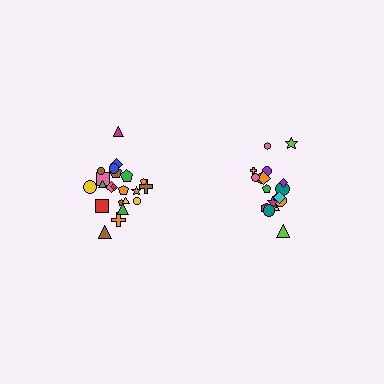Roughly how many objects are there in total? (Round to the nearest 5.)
Roughly 40 objects in total.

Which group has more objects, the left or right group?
The left group.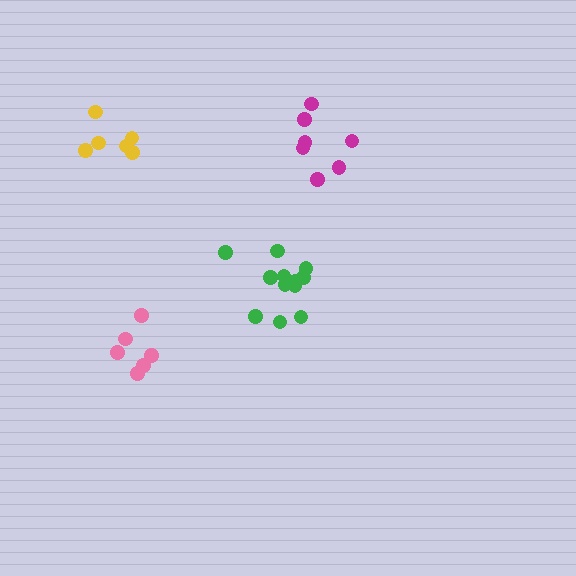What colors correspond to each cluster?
The clusters are colored: pink, green, yellow, magenta.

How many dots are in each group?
Group 1: 6 dots, Group 2: 12 dots, Group 3: 6 dots, Group 4: 7 dots (31 total).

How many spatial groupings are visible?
There are 4 spatial groupings.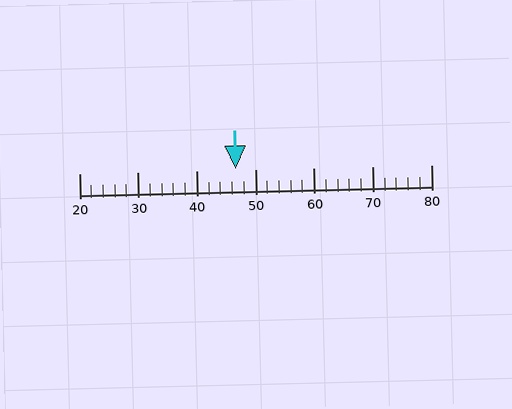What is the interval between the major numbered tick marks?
The major tick marks are spaced 10 units apart.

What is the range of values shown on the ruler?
The ruler shows values from 20 to 80.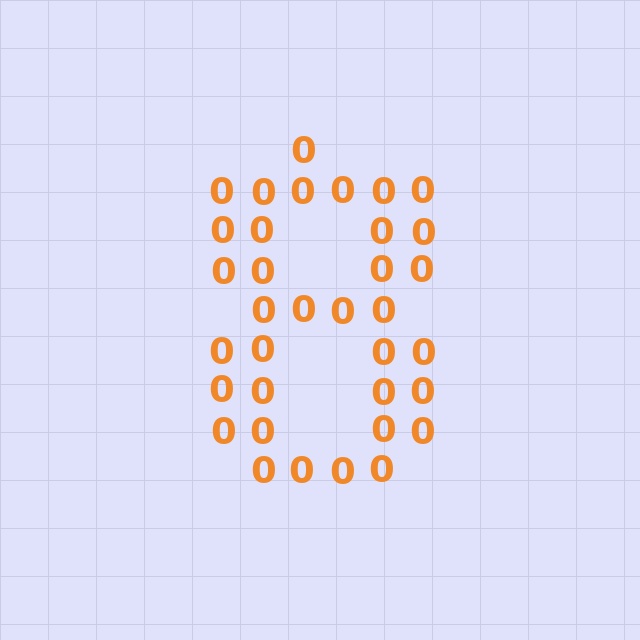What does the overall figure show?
The overall figure shows the digit 8.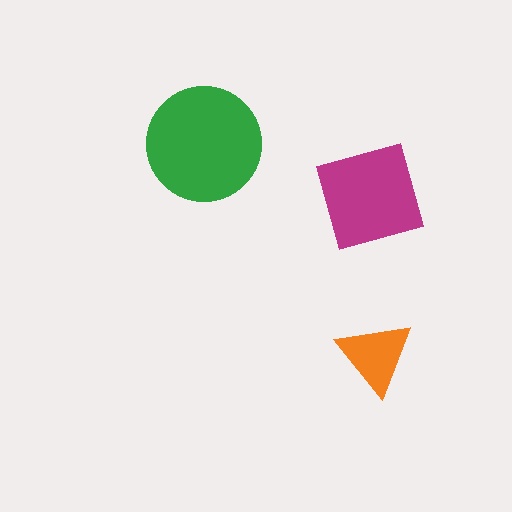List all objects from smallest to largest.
The orange triangle, the magenta diamond, the green circle.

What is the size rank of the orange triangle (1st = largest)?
3rd.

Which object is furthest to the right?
The orange triangle is rightmost.